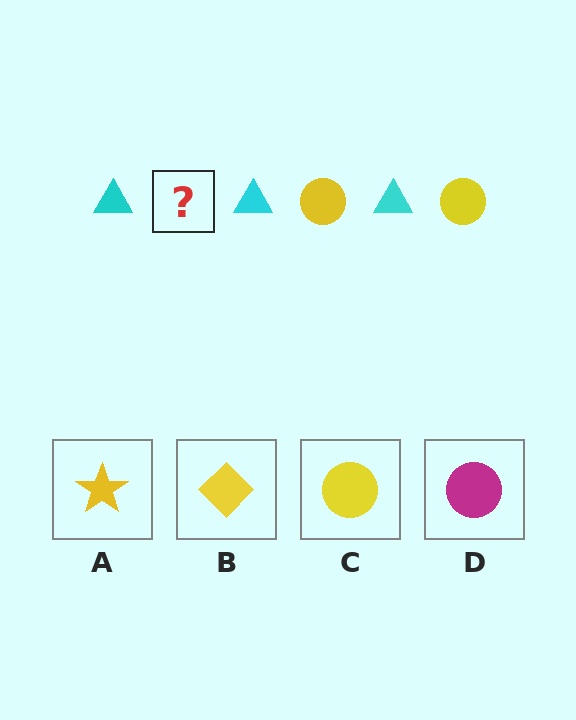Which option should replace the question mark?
Option C.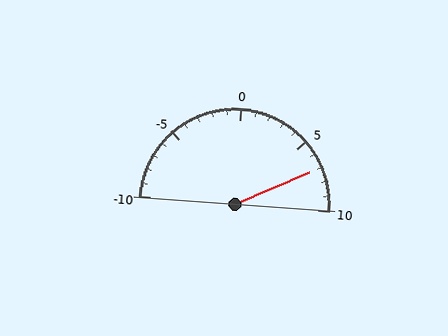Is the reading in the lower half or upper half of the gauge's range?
The reading is in the upper half of the range (-10 to 10).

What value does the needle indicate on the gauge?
The needle indicates approximately 7.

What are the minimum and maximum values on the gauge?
The gauge ranges from -10 to 10.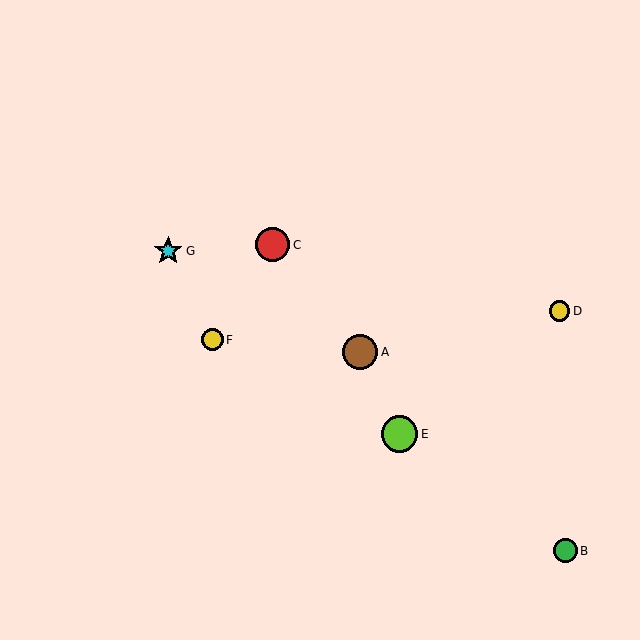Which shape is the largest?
The lime circle (labeled E) is the largest.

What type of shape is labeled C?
Shape C is a red circle.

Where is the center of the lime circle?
The center of the lime circle is at (400, 434).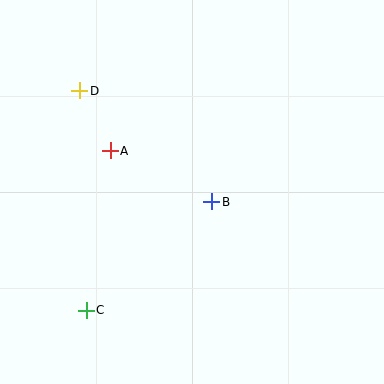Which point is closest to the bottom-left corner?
Point C is closest to the bottom-left corner.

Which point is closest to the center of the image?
Point B at (212, 202) is closest to the center.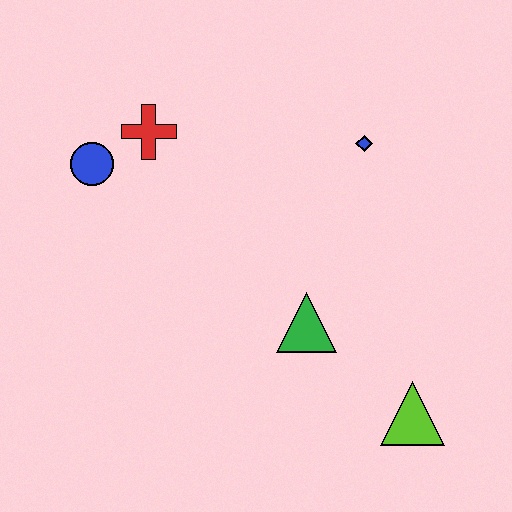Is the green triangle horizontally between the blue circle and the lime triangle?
Yes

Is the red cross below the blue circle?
No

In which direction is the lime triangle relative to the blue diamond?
The lime triangle is below the blue diamond.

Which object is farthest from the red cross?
The lime triangle is farthest from the red cross.